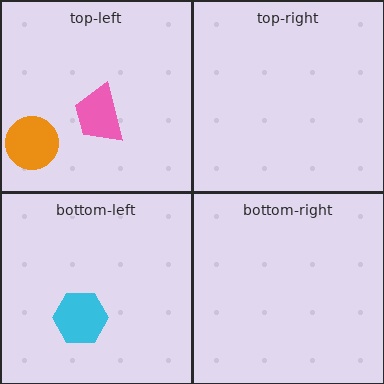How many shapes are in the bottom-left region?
1.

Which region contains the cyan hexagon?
The bottom-left region.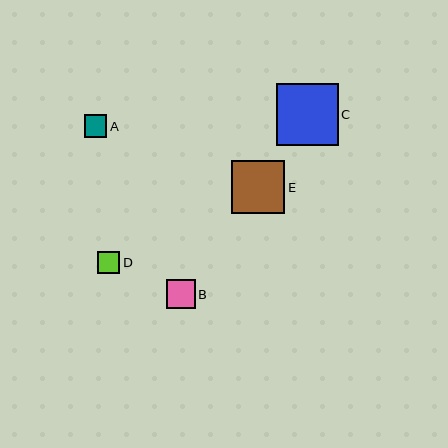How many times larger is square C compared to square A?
Square C is approximately 2.7 times the size of square A.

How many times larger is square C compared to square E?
Square C is approximately 1.2 times the size of square E.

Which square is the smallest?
Square D is the smallest with a size of approximately 22 pixels.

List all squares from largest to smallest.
From largest to smallest: C, E, B, A, D.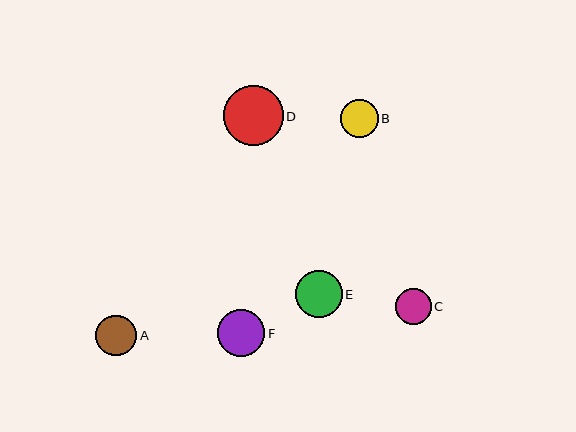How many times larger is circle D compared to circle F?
Circle D is approximately 1.3 times the size of circle F.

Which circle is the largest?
Circle D is the largest with a size of approximately 60 pixels.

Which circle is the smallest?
Circle C is the smallest with a size of approximately 36 pixels.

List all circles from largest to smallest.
From largest to smallest: D, F, E, A, B, C.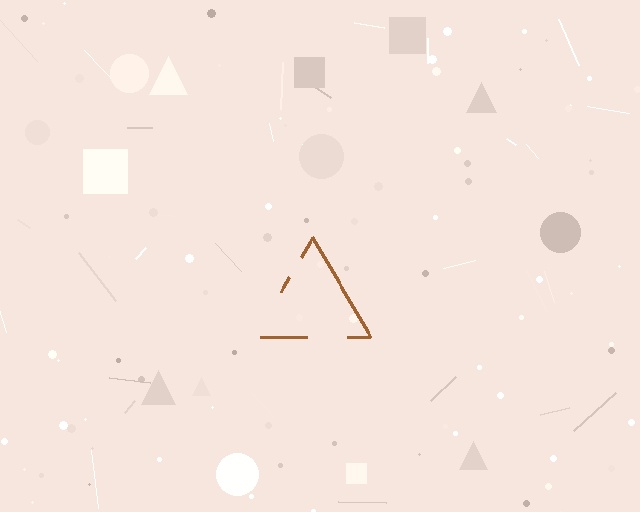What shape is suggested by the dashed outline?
The dashed outline suggests a triangle.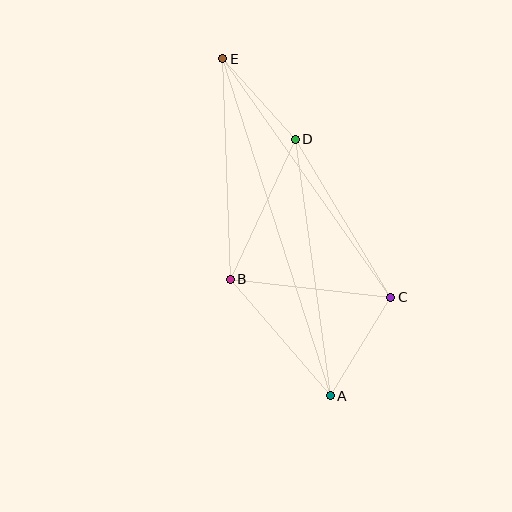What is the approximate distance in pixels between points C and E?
The distance between C and E is approximately 292 pixels.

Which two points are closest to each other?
Points D and E are closest to each other.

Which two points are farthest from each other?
Points A and E are farthest from each other.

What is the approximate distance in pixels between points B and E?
The distance between B and E is approximately 221 pixels.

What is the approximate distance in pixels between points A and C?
The distance between A and C is approximately 116 pixels.